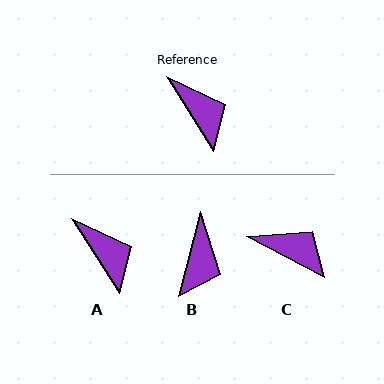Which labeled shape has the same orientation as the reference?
A.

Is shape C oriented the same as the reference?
No, it is off by about 30 degrees.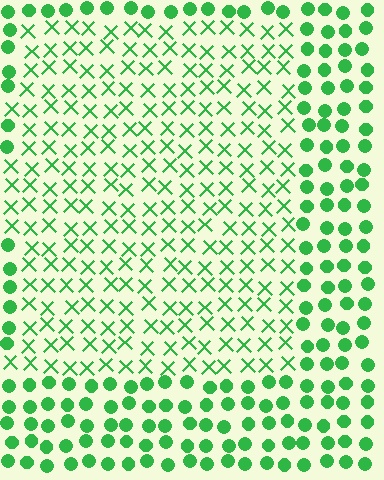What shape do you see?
I see a rectangle.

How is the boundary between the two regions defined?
The boundary is defined by a change in element shape: X marks inside vs. circles outside. All elements share the same color and spacing.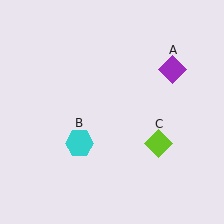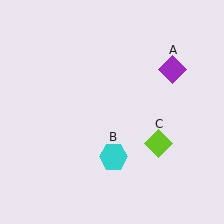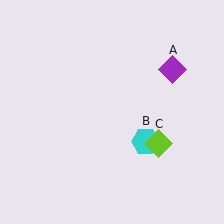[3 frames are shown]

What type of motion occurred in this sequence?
The cyan hexagon (object B) rotated counterclockwise around the center of the scene.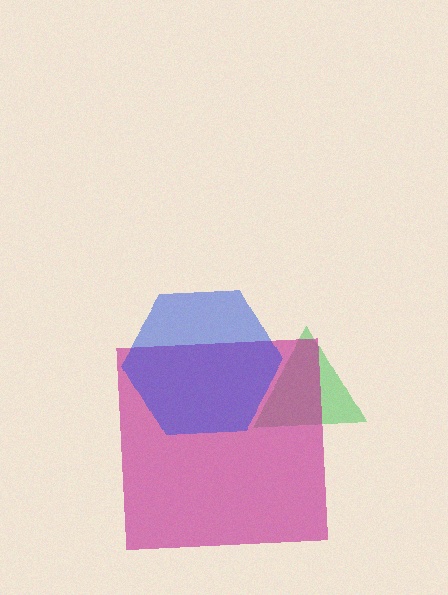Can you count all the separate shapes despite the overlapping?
Yes, there are 3 separate shapes.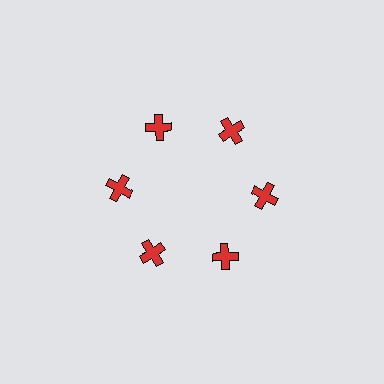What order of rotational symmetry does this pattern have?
This pattern has 6-fold rotational symmetry.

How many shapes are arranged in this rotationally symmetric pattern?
There are 6 shapes, arranged in 6 groups of 1.